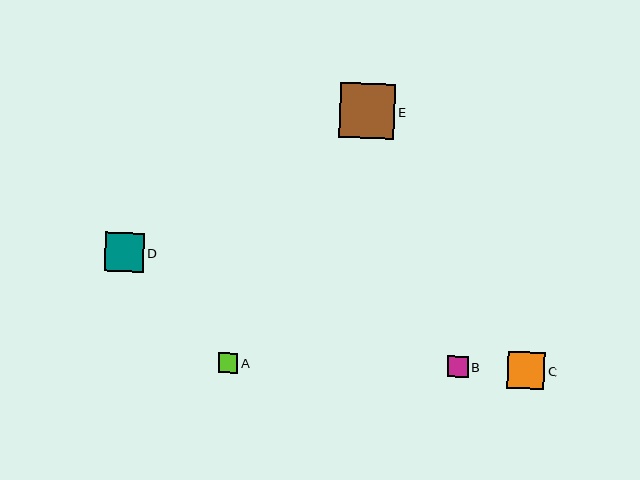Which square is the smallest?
Square A is the smallest with a size of approximately 20 pixels.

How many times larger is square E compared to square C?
Square E is approximately 1.5 times the size of square C.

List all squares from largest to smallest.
From largest to smallest: E, D, C, B, A.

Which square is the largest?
Square E is the largest with a size of approximately 55 pixels.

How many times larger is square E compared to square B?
Square E is approximately 2.7 times the size of square B.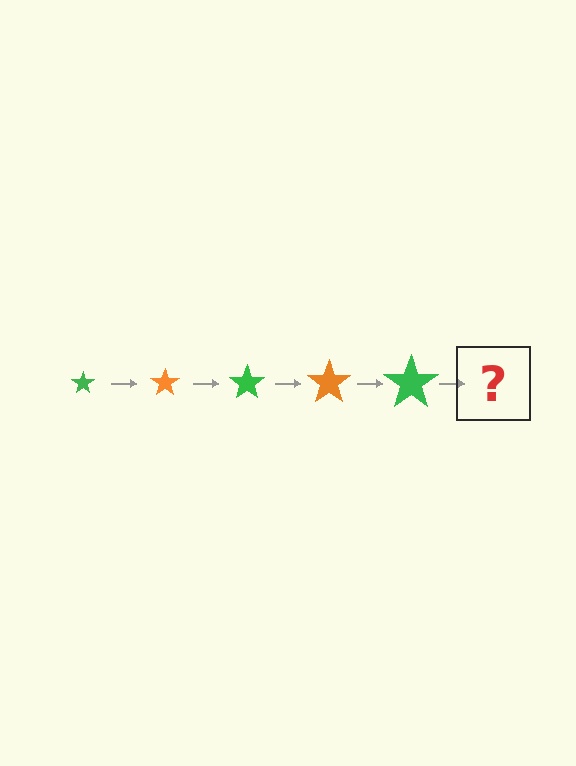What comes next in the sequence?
The next element should be an orange star, larger than the previous one.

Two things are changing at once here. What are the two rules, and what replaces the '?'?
The two rules are that the star grows larger each step and the color cycles through green and orange. The '?' should be an orange star, larger than the previous one.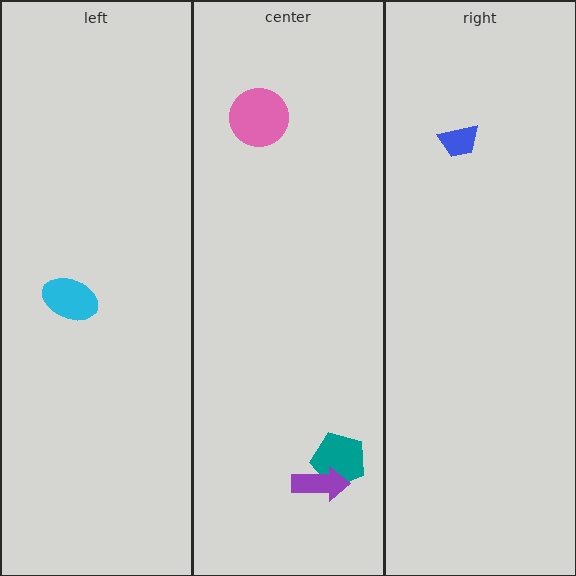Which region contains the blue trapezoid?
The right region.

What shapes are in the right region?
The blue trapezoid.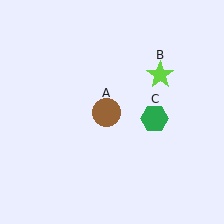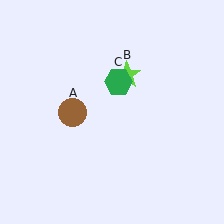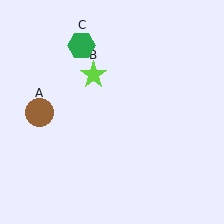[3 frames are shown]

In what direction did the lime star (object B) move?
The lime star (object B) moved left.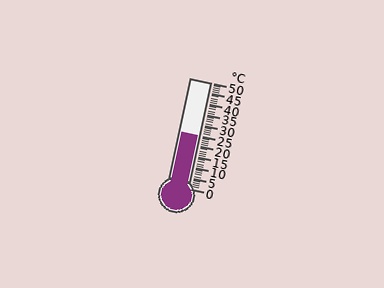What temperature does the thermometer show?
The thermometer shows approximately 25°C.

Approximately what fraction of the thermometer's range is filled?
The thermometer is filled to approximately 50% of its range.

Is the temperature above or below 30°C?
The temperature is below 30°C.